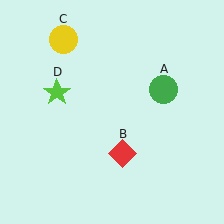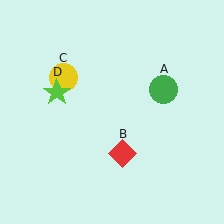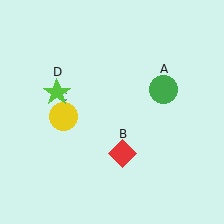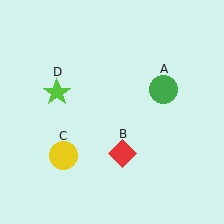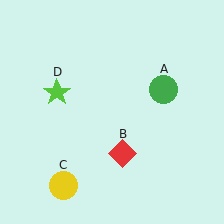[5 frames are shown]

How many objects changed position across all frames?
1 object changed position: yellow circle (object C).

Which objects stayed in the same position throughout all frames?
Green circle (object A) and red diamond (object B) and lime star (object D) remained stationary.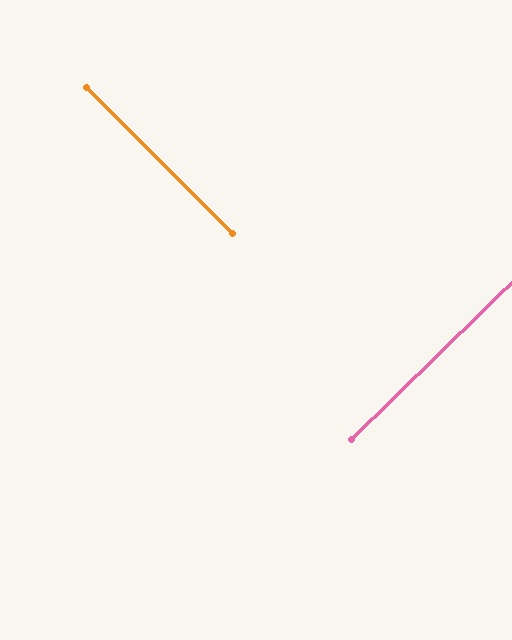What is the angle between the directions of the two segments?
Approximately 89 degrees.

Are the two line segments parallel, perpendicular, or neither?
Perpendicular — they meet at approximately 89°.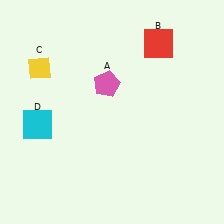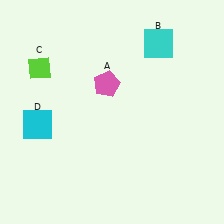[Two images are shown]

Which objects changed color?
B changed from red to cyan. C changed from yellow to lime.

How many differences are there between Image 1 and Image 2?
There are 2 differences between the two images.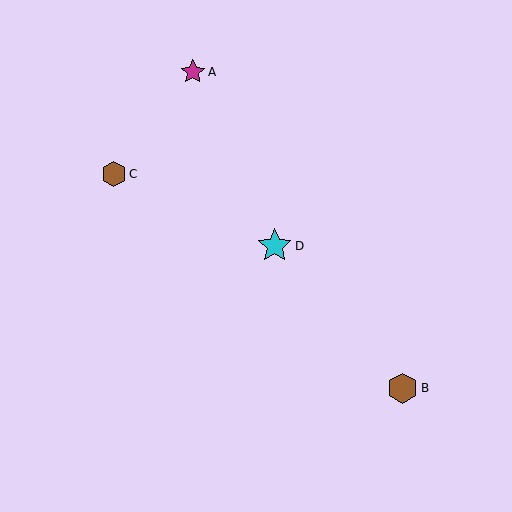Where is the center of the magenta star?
The center of the magenta star is at (193, 72).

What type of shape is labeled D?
Shape D is a cyan star.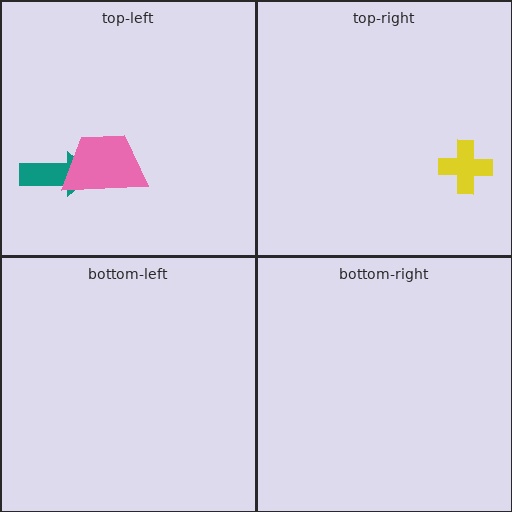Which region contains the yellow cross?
The top-right region.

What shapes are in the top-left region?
The teal arrow, the pink trapezoid.